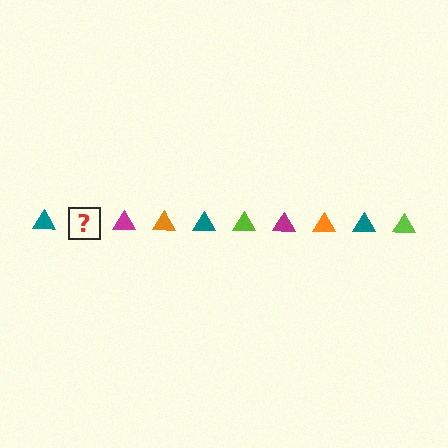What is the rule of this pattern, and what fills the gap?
The rule is that the pattern cycles through teal, lime, magenta, orange triangles. The gap should be filled with a lime triangle.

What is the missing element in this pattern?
The missing element is a lime triangle.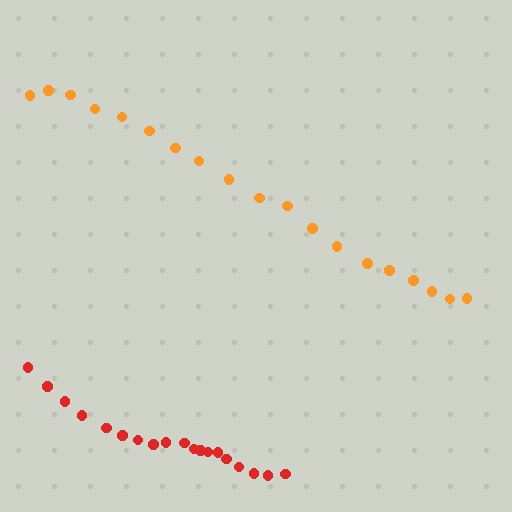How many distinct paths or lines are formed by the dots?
There are 2 distinct paths.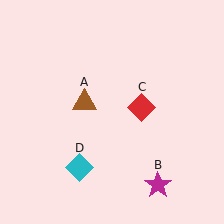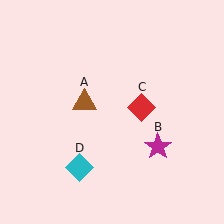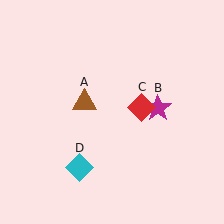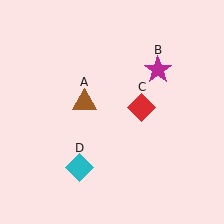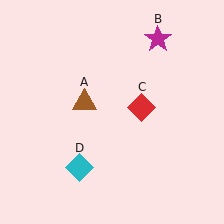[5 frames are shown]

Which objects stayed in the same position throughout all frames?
Brown triangle (object A) and red diamond (object C) and cyan diamond (object D) remained stationary.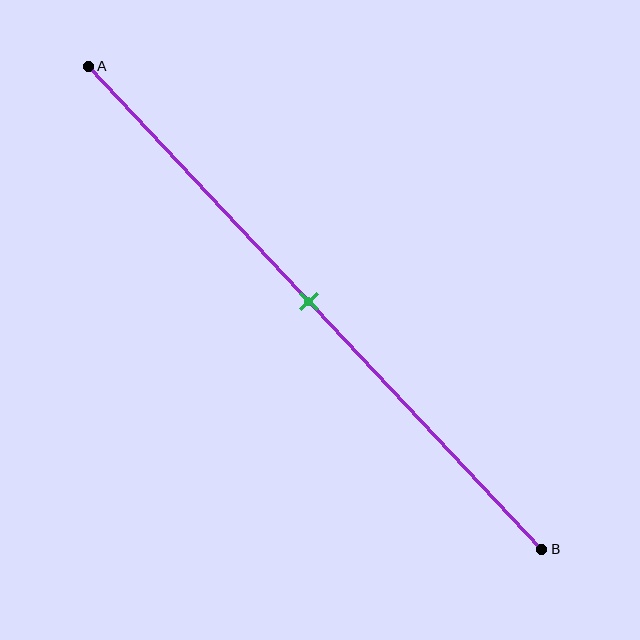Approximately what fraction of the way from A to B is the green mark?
The green mark is approximately 50% of the way from A to B.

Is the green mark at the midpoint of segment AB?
Yes, the mark is approximately at the midpoint.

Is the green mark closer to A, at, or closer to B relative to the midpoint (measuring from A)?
The green mark is approximately at the midpoint of segment AB.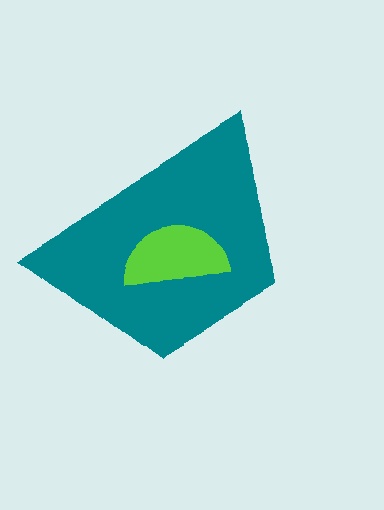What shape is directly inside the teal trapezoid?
The lime semicircle.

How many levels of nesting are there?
2.